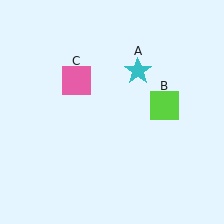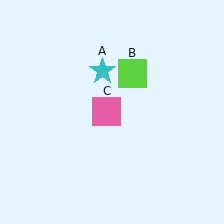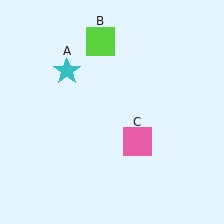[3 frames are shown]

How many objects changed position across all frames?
3 objects changed position: cyan star (object A), lime square (object B), pink square (object C).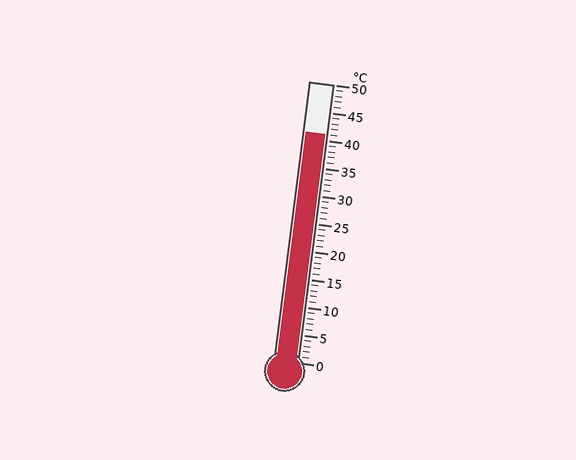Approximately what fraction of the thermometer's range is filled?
The thermometer is filled to approximately 80% of its range.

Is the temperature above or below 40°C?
The temperature is above 40°C.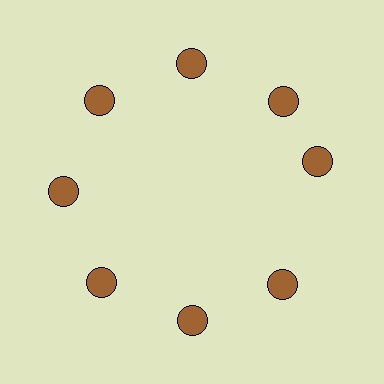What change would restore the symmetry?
The symmetry would be restored by rotating it back into even spacing with its neighbors so that all 8 circles sit at equal angles and equal distance from the center.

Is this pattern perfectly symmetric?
No. The 8 brown circles are arranged in a ring, but one element near the 3 o'clock position is rotated out of alignment along the ring, breaking the 8-fold rotational symmetry.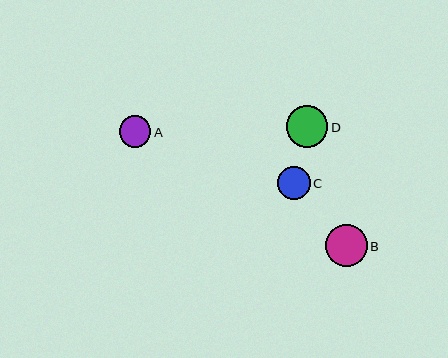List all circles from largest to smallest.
From largest to smallest: B, D, C, A.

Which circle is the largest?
Circle B is the largest with a size of approximately 42 pixels.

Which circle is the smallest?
Circle A is the smallest with a size of approximately 32 pixels.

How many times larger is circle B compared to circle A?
Circle B is approximately 1.3 times the size of circle A.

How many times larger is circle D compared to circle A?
Circle D is approximately 1.3 times the size of circle A.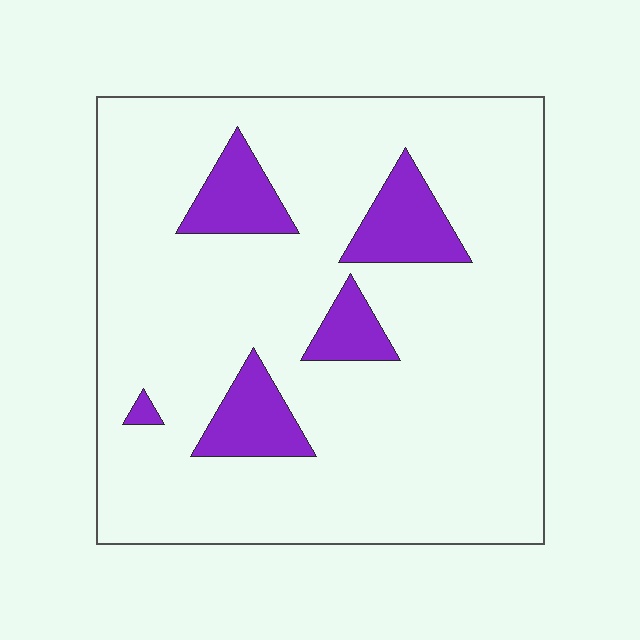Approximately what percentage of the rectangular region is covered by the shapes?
Approximately 15%.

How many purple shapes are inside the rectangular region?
5.